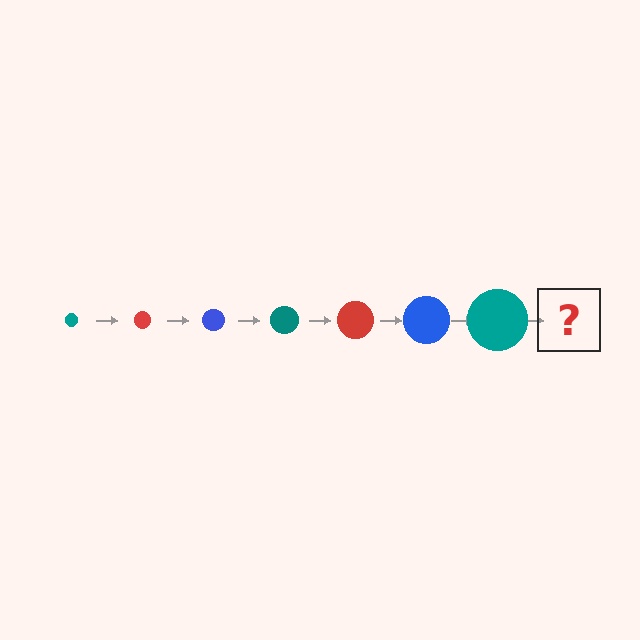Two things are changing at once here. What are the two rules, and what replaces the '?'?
The two rules are that the circle grows larger each step and the color cycles through teal, red, and blue. The '?' should be a red circle, larger than the previous one.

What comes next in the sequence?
The next element should be a red circle, larger than the previous one.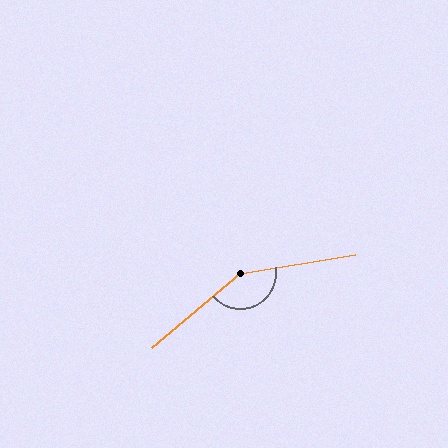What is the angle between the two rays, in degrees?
Approximately 149 degrees.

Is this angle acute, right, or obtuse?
It is obtuse.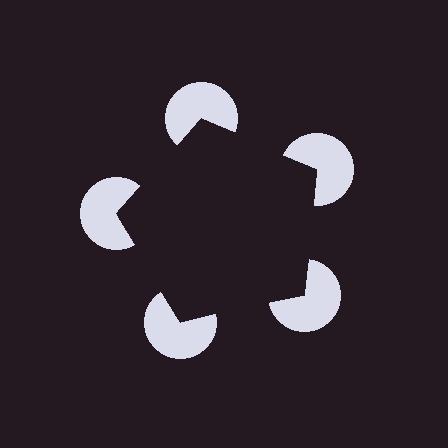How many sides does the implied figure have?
5 sides.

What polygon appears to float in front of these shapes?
An illusory pentagon — its edges are inferred from the aligned wedge cuts in the pac-man discs, not physically drawn.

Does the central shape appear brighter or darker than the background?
It typically appears slightly darker than the background, even though no actual brightness change is drawn.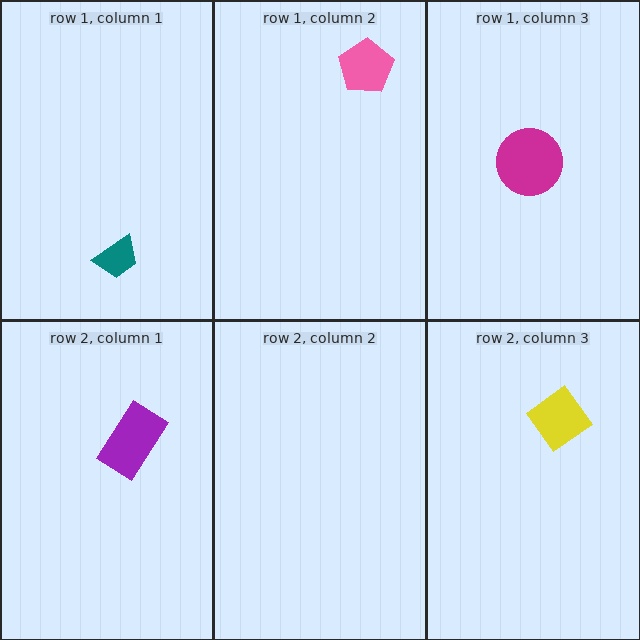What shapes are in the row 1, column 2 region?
The pink pentagon.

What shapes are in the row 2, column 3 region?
The yellow diamond.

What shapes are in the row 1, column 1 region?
The teal trapezoid.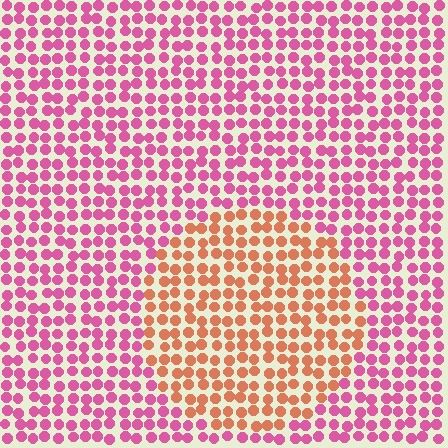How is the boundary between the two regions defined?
The boundary is defined purely by a slight shift in hue (about 49 degrees). Spacing, size, and orientation are identical on both sides.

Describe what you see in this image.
The image is filled with small pink elements in a uniform arrangement. A circle-shaped region is visible where the elements are tinted to a slightly different hue, forming a subtle color boundary.